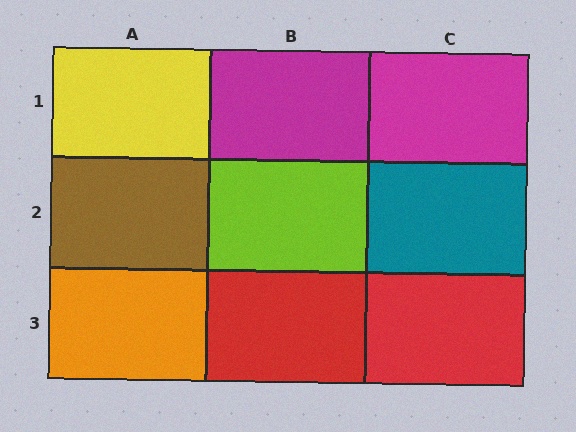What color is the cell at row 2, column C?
Teal.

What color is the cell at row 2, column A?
Brown.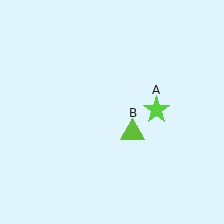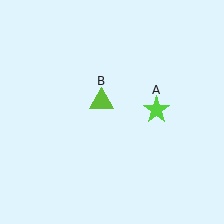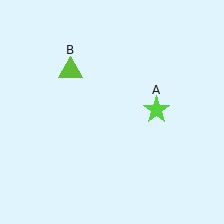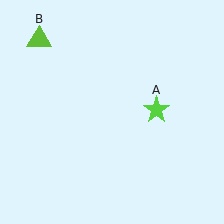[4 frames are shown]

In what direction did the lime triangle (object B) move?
The lime triangle (object B) moved up and to the left.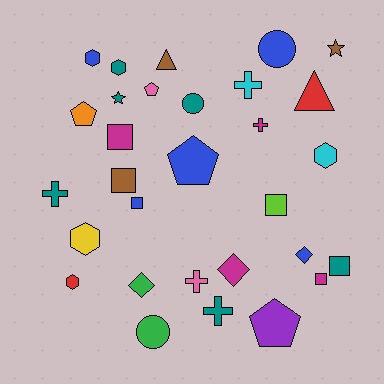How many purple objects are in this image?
There is 1 purple object.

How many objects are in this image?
There are 30 objects.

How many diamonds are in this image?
There are 3 diamonds.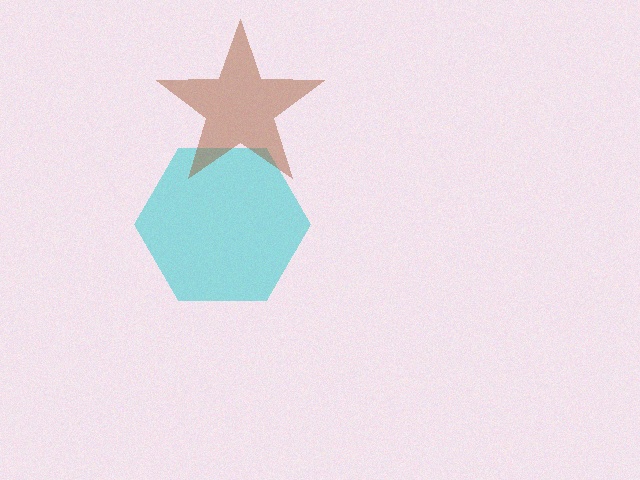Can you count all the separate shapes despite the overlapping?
Yes, there are 2 separate shapes.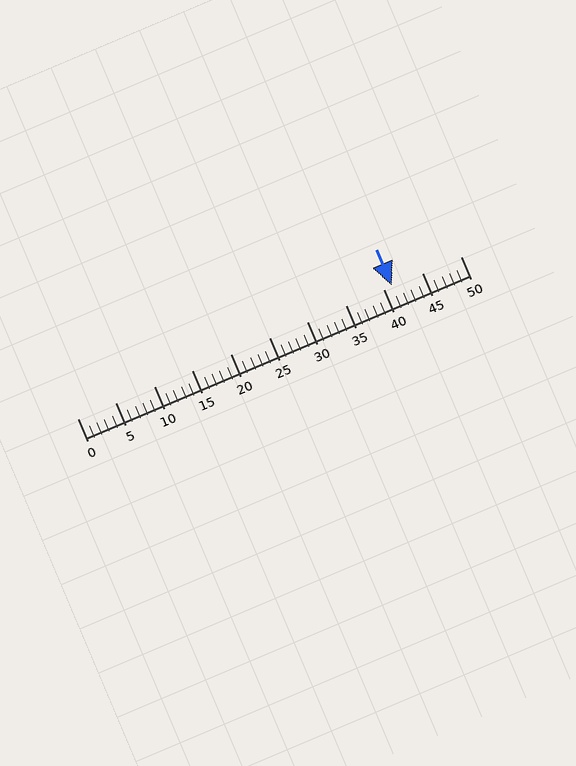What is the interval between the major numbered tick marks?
The major tick marks are spaced 5 units apart.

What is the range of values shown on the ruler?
The ruler shows values from 0 to 50.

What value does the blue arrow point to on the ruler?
The blue arrow points to approximately 41.